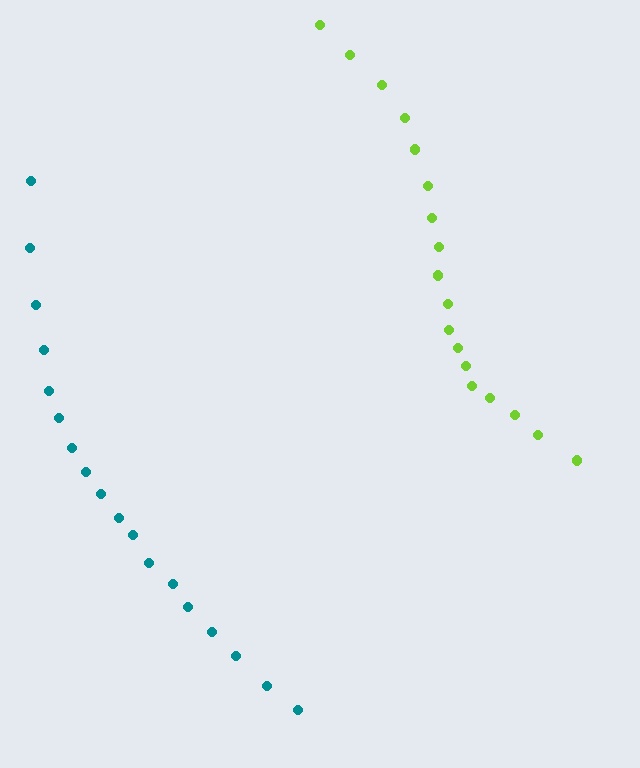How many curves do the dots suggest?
There are 2 distinct paths.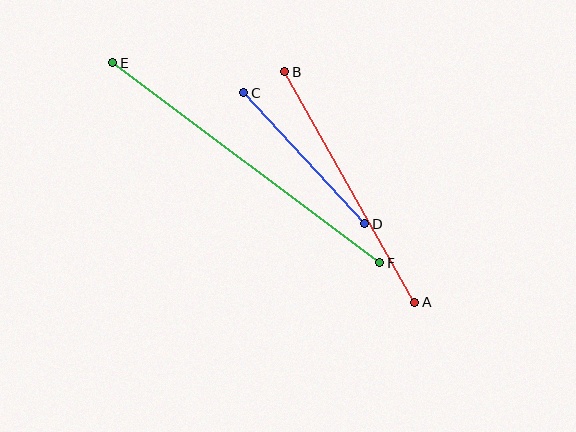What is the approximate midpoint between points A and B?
The midpoint is at approximately (350, 187) pixels.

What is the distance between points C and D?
The distance is approximately 179 pixels.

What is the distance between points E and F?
The distance is approximately 333 pixels.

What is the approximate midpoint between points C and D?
The midpoint is at approximately (304, 158) pixels.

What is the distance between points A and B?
The distance is approximately 265 pixels.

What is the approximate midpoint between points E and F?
The midpoint is at approximately (246, 163) pixels.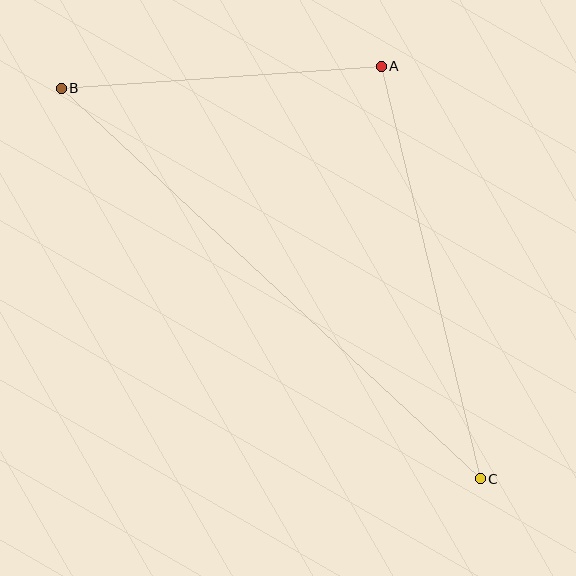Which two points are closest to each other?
Points A and B are closest to each other.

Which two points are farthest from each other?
Points B and C are farthest from each other.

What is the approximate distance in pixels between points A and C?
The distance between A and C is approximately 425 pixels.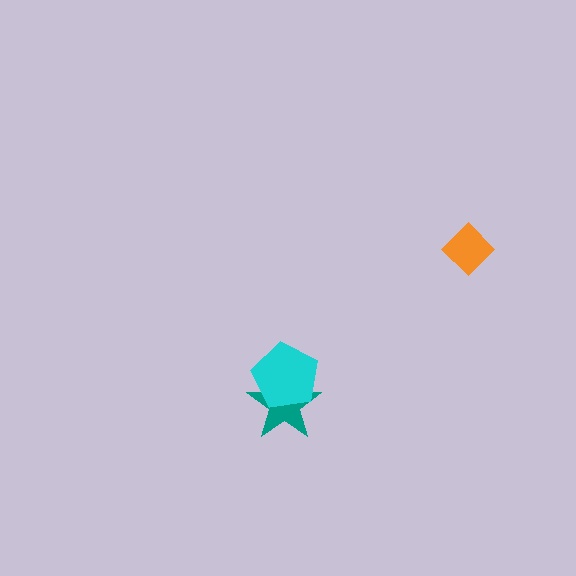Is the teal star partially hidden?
Yes, it is partially covered by another shape.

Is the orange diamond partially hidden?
No, no other shape covers it.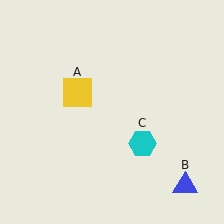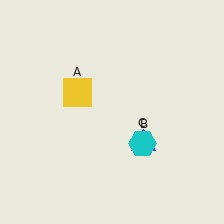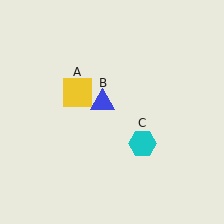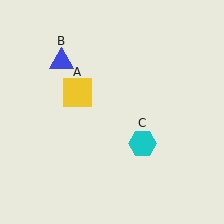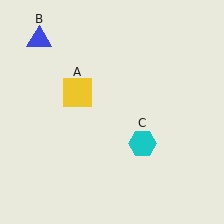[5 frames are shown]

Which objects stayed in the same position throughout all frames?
Yellow square (object A) and cyan hexagon (object C) remained stationary.